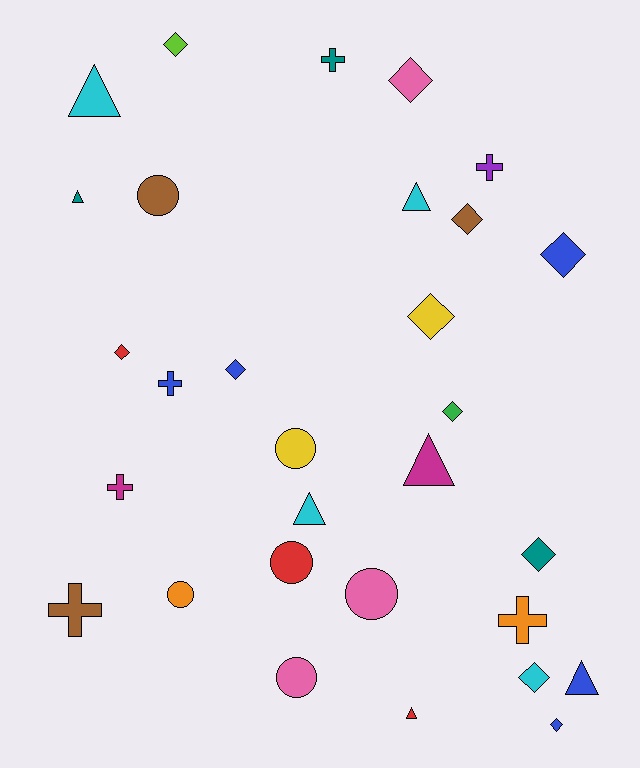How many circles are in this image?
There are 6 circles.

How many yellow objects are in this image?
There are 2 yellow objects.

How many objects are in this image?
There are 30 objects.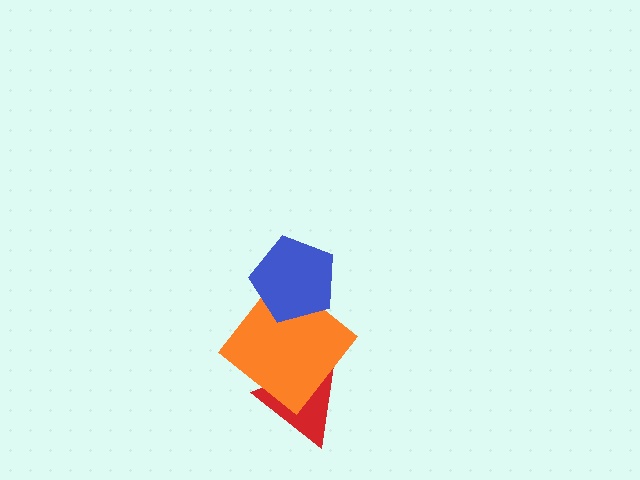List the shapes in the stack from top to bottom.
From top to bottom: the blue pentagon, the orange diamond, the red triangle.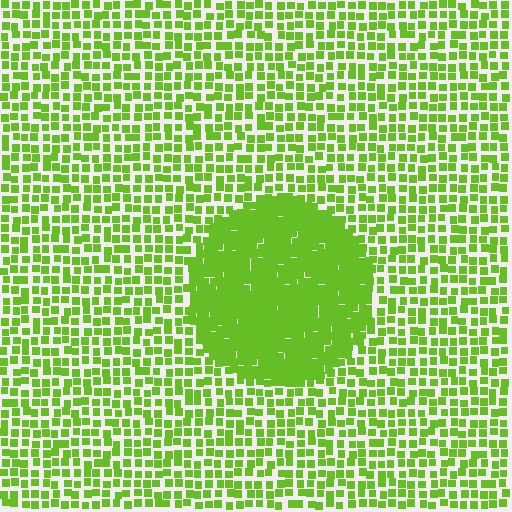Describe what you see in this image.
The image contains small lime elements arranged at two different densities. A circle-shaped region is visible where the elements are more densely packed than the surrounding area.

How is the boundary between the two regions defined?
The boundary is defined by a change in element density (approximately 2.3x ratio). All elements are the same color, size, and shape.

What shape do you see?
I see a circle.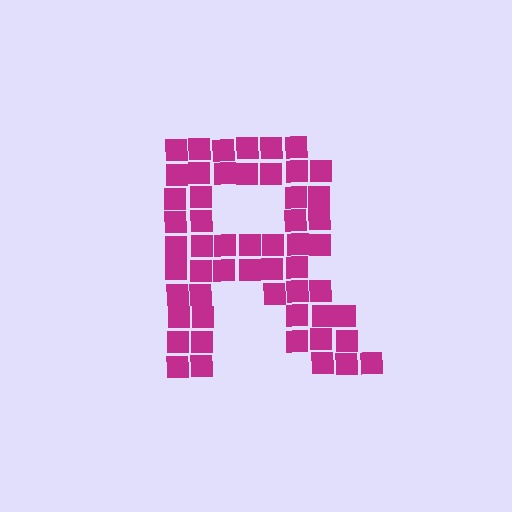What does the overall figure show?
The overall figure shows the letter R.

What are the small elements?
The small elements are squares.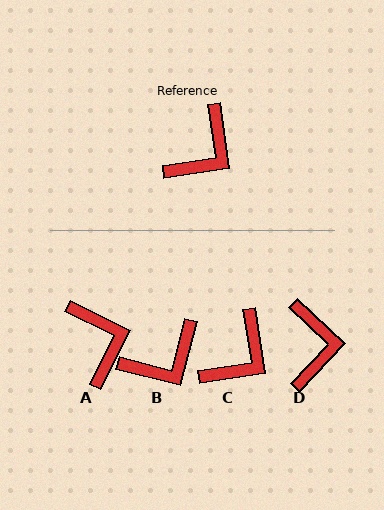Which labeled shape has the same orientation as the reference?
C.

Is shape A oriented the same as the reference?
No, it is off by about 55 degrees.